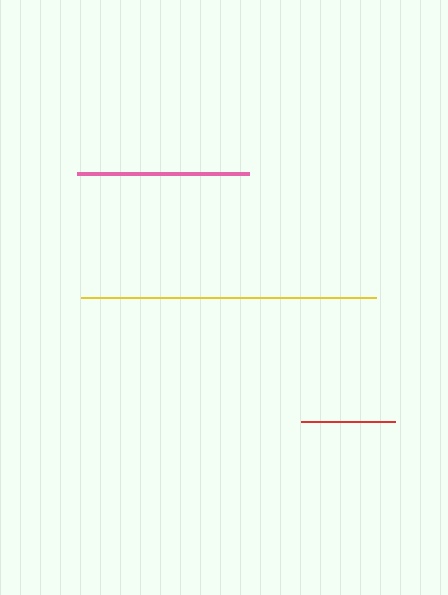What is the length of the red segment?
The red segment is approximately 93 pixels long.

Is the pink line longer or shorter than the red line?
The pink line is longer than the red line.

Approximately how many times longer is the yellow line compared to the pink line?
The yellow line is approximately 1.7 times the length of the pink line.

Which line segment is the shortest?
The red line is the shortest at approximately 93 pixels.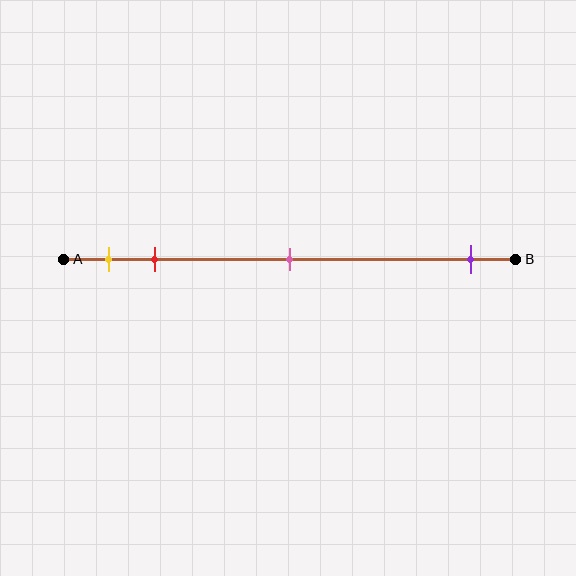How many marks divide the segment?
There are 4 marks dividing the segment.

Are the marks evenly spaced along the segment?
No, the marks are not evenly spaced.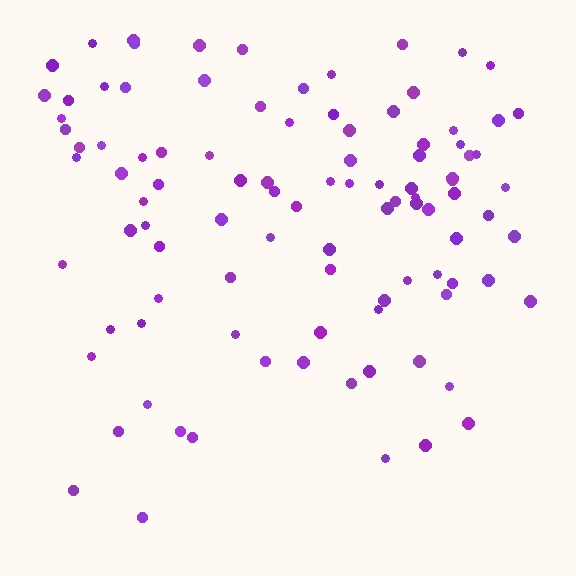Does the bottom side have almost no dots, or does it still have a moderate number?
Still a moderate number, just noticeably fewer than the top.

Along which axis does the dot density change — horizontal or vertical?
Vertical.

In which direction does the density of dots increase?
From bottom to top, with the top side densest.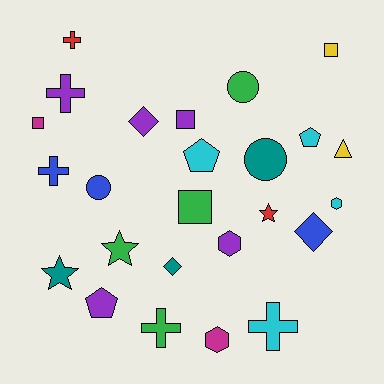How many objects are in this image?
There are 25 objects.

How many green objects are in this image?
There are 4 green objects.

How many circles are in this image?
There are 3 circles.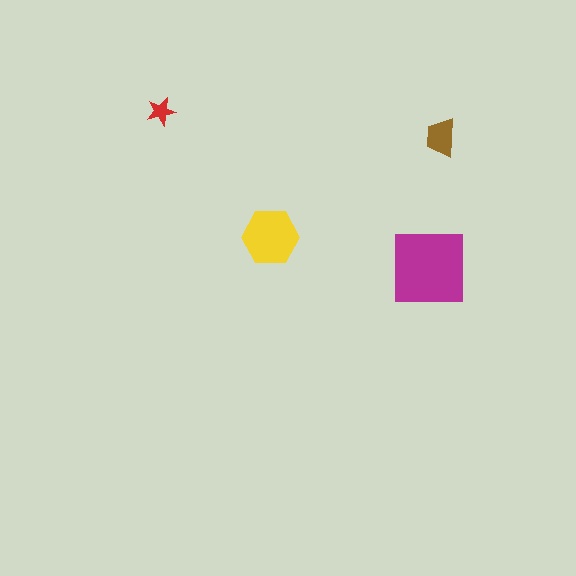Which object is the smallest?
The red star.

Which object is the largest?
The magenta square.